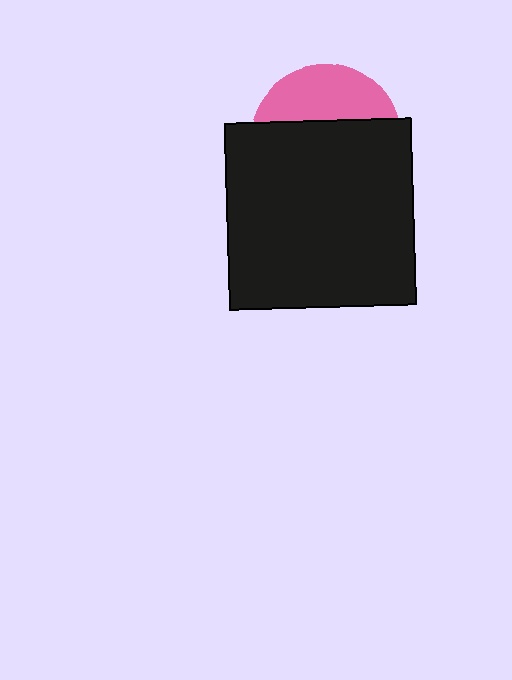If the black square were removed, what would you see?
You would see the complete pink circle.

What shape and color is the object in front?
The object in front is a black square.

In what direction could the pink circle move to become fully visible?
The pink circle could move up. That would shift it out from behind the black square entirely.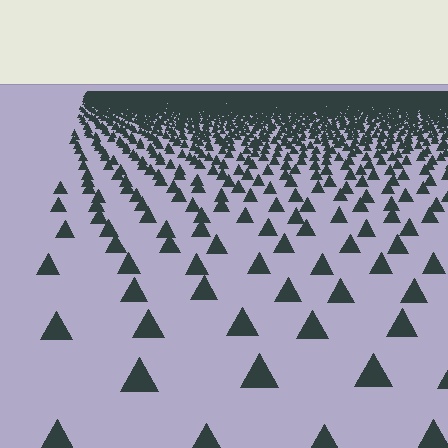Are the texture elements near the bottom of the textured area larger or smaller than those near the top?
Larger. Near the bottom, elements are closer to the viewer and appear at a bigger on-screen size.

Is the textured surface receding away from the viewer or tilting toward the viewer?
The surface is receding away from the viewer. Texture elements get smaller and denser toward the top.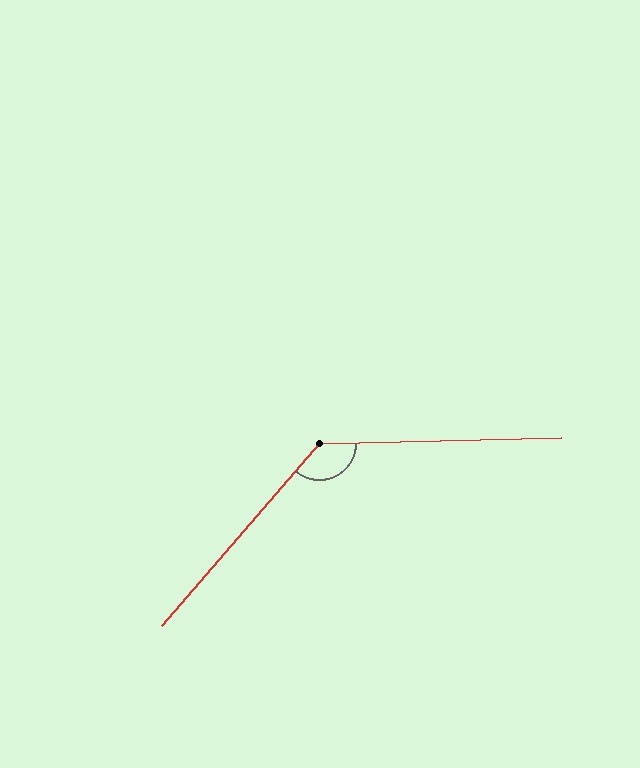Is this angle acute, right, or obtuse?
It is obtuse.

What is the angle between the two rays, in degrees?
Approximately 132 degrees.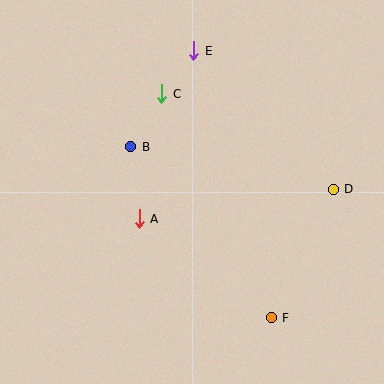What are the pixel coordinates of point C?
Point C is at (162, 94).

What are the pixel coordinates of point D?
Point D is at (333, 189).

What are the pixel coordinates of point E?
Point E is at (194, 51).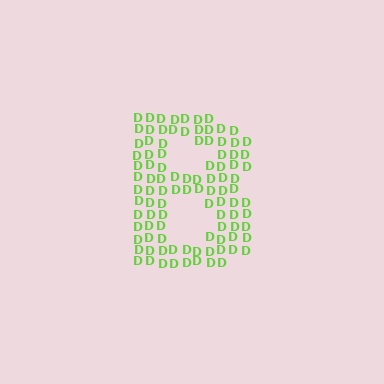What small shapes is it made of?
It is made of small letter D's.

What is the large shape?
The large shape is the letter B.